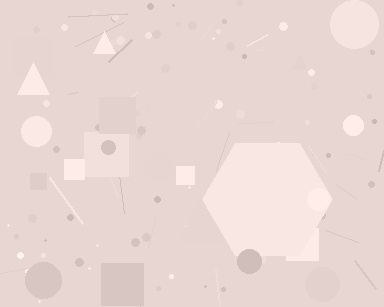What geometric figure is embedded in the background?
A hexagon is embedded in the background.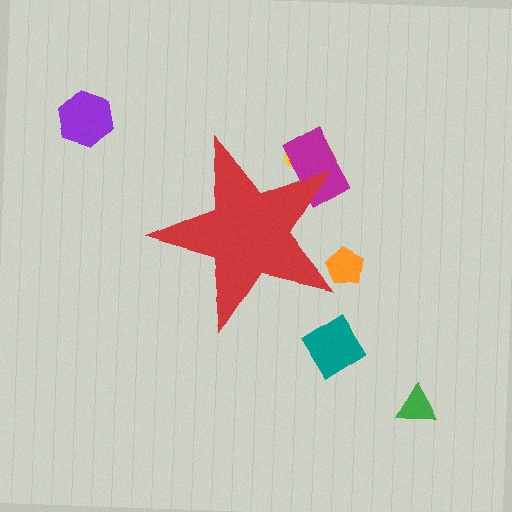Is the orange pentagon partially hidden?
Yes, the orange pentagon is partially hidden behind the red star.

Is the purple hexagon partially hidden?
No, the purple hexagon is fully visible.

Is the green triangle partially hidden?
No, the green triangle is fully visible.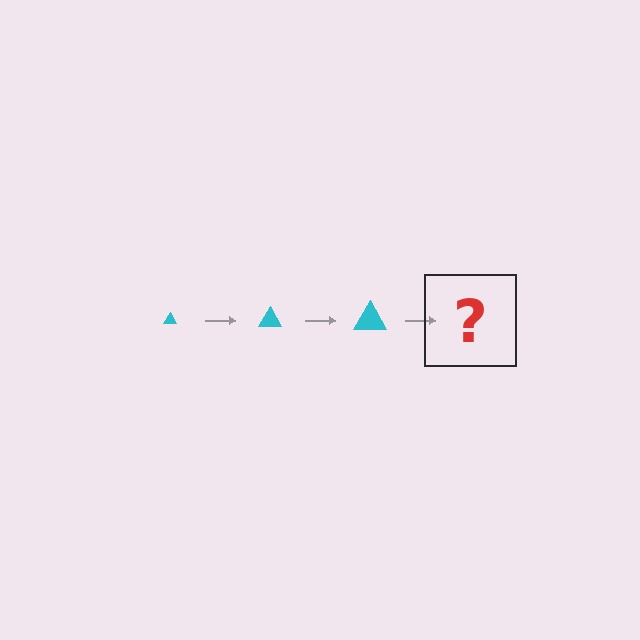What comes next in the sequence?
The next element should be a cyan triangle, larger than the previous one.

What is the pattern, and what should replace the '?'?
The pattern is that the triangle gets progressively larger each step. The '?' should be a cyan triangle, larger than the previous one.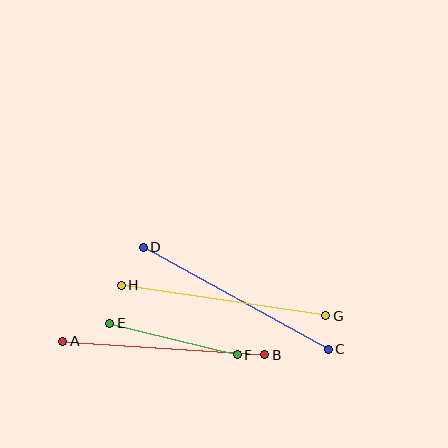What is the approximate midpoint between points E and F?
The midpoint is at approximately (173, 339) pixels.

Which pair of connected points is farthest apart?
Points C and D are farthest apart.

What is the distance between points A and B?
The distance is approximately 202 pixels.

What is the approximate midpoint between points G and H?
The midpoint is at approximately (223, 301) pixels.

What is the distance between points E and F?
The distance is approximately 131 pixels.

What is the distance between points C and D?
The distance is approximately 211 pixels.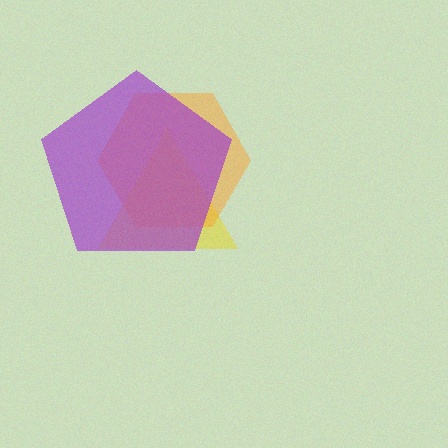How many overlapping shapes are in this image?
There are 3 overlapping shapes in the image.